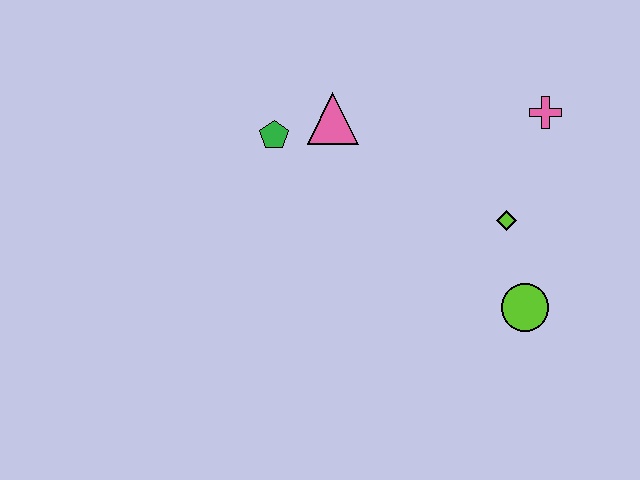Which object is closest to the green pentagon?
The pink triangle is closest to the green pentagon.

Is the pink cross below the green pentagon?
No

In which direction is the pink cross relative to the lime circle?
The pink cross is above the lime circle.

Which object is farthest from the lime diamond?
The green pentagon is farthest from the lime diamond.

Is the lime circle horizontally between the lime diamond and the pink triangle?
No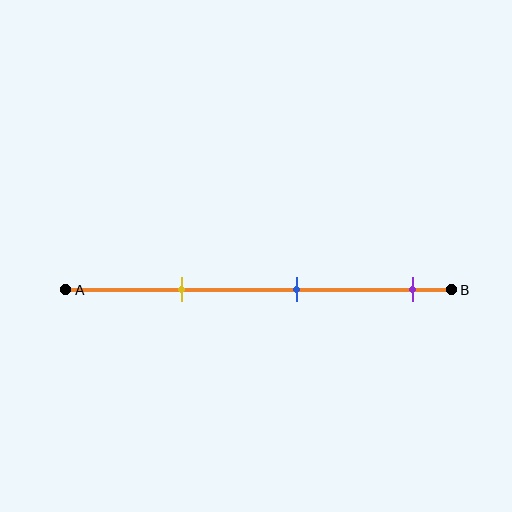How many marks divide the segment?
There are 3 marks dividing the segment.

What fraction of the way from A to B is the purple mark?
The purple mark is approximately 90% (0.9) of the way from A to B.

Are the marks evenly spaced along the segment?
Yes, the marks are approximately evenly spaced.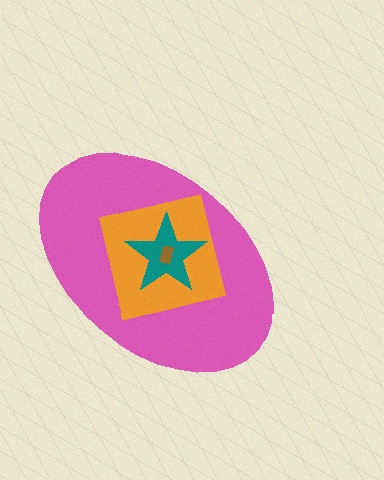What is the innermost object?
The brown rectangle.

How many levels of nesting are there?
4.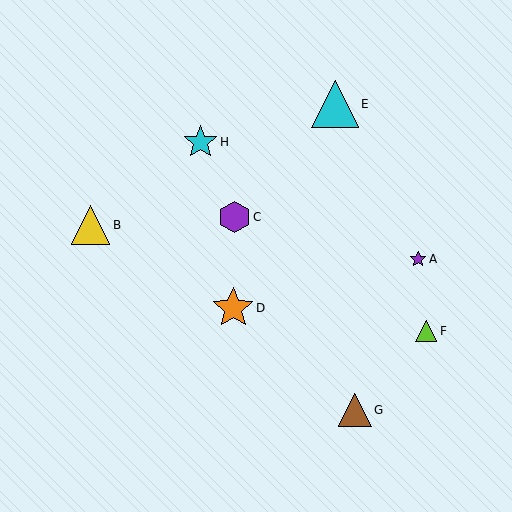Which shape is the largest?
The cyan triangle (labeled E) is the largest.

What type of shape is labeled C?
Shape C is a purple hexagon.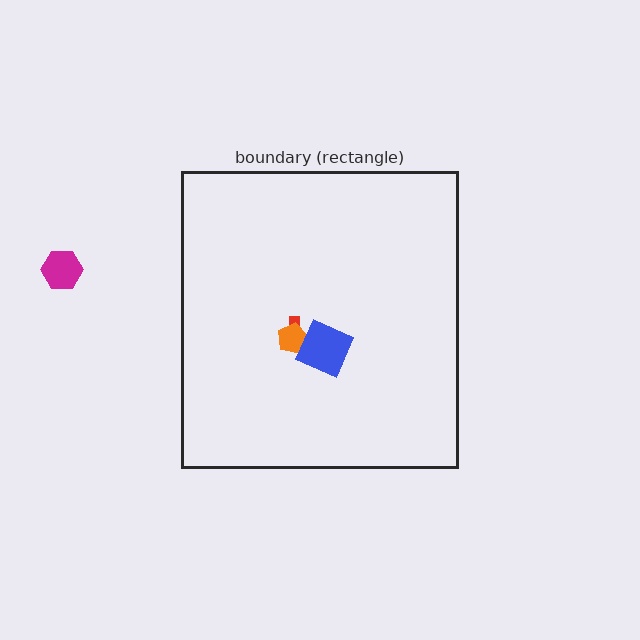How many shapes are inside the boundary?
3 inside, 1 outside.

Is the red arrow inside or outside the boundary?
Inside.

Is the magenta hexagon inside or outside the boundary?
Outside.